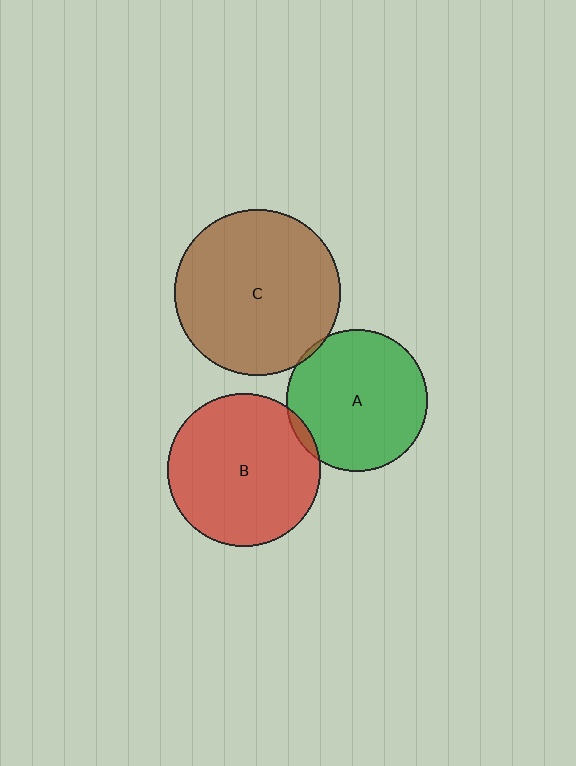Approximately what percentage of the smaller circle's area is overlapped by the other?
Approximately 5%.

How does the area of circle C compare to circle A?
Approximately 1.4 times.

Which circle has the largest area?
Circle C (brown).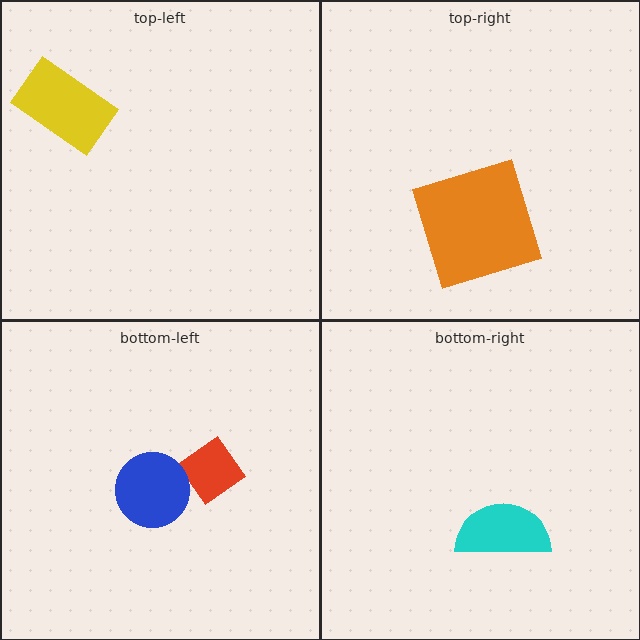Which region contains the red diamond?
The bottom-left region.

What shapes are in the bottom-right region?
The cyan semicircle.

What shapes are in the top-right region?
The orange square.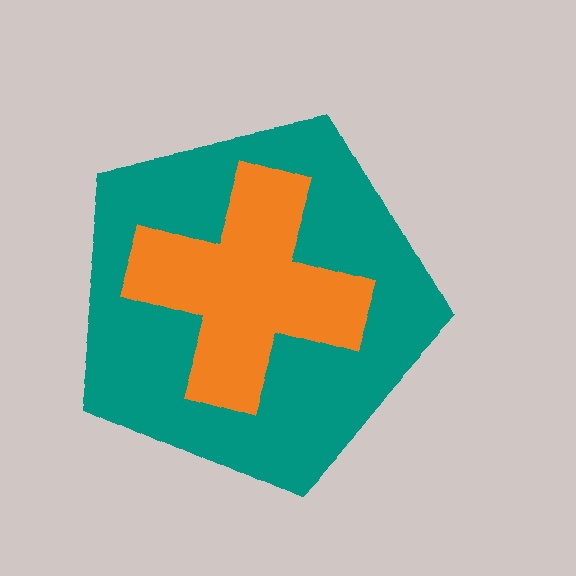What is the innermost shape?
The orange cross.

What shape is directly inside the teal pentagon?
The orange cross.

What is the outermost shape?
The teal pentagon.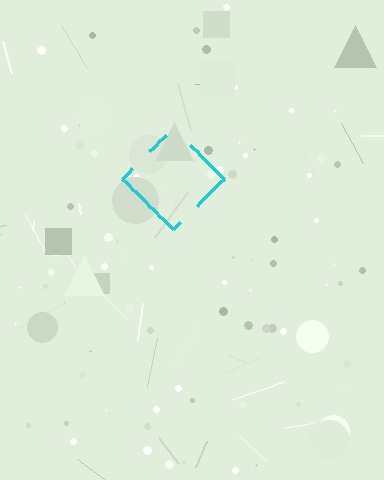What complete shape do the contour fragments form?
The contour fragments form a diamond.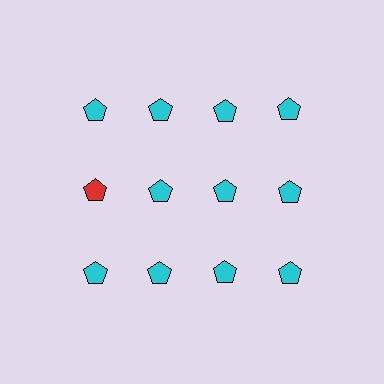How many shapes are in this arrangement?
There are 12 shapes arranged in a grid pattern.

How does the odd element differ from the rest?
It has a different color: red instead of cyan.